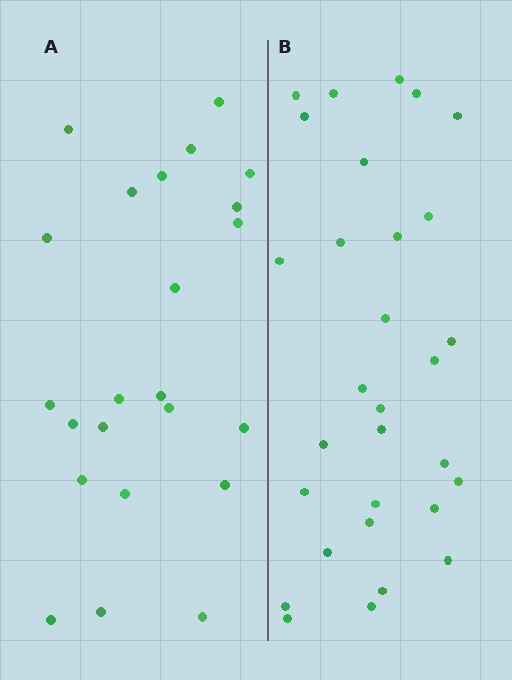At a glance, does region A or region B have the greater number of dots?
Region B (the right region) has more dots.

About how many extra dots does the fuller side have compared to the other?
Region B has roughly 8 or so more dots than region A.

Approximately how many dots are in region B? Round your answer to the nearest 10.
About 30 dots.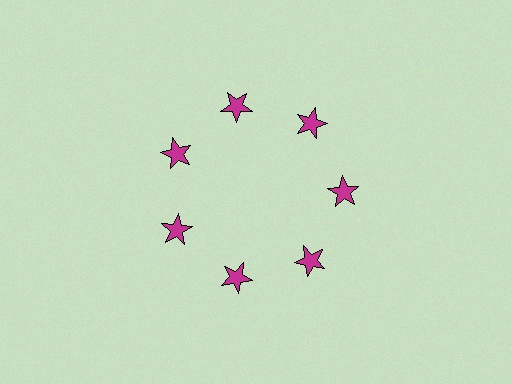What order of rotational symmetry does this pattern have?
This pattern has 7-fold rotational symmetry.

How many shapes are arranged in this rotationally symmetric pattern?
There are 7 shapes, arranged in 7 groups of 1.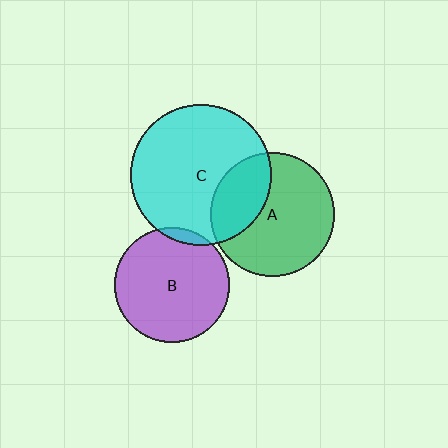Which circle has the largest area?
Circle C (cyan).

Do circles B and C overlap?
Yes.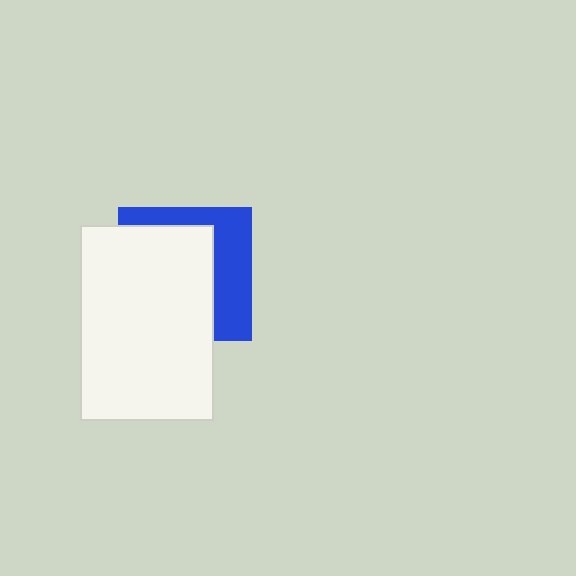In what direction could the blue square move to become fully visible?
The blue square could move right. That would shift it out from behind the white rectangle entirely.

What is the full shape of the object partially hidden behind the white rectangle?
The partially hidden object is a blue square.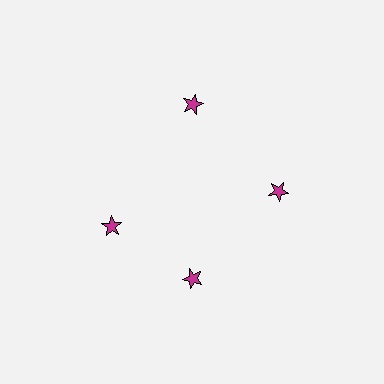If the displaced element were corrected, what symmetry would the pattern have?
It would have 4-fold rotational symmetry — the pattern would map onto itself every 90 degrees.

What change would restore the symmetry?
The symmetry would be restored by rotating it back into even spacing with its neighbors so that all 4 stars sit at equal angles and equal distance from the center.